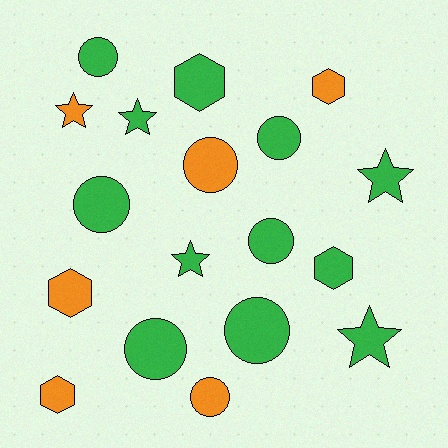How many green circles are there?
There are 6 green circles.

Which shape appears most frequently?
Circle, with 8 objects.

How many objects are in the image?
There are 18 objects.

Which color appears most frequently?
Green, with 12 objects.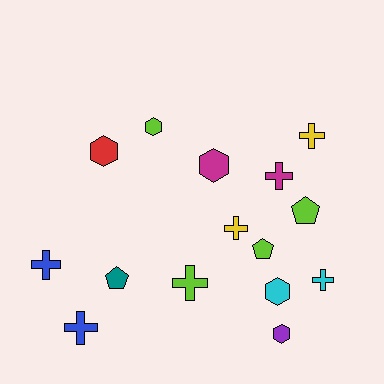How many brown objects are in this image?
There are no brown objects.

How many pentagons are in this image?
There are 3 pentagons.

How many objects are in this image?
There are 15 objects.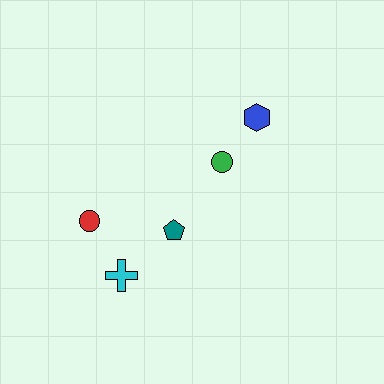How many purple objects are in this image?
There are no purple objects.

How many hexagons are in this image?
There is 1 hexagon.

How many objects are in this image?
There are 5 objects.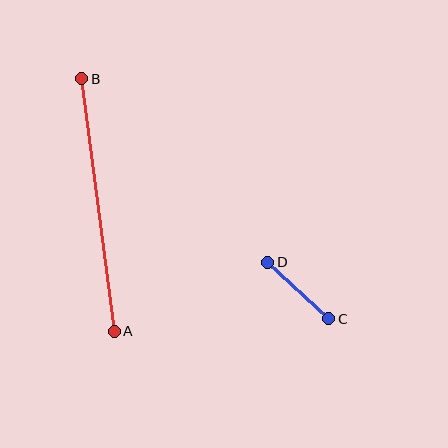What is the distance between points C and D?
The distance is approximately 83 pixels.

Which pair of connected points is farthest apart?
Points A and B are farthest apart.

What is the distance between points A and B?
The distance is approximately 255 pixels.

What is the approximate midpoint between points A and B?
The midpoint is at approximately (98, 205) pixels.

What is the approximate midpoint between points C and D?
The midpoint is at approximately (298, 291) pixels.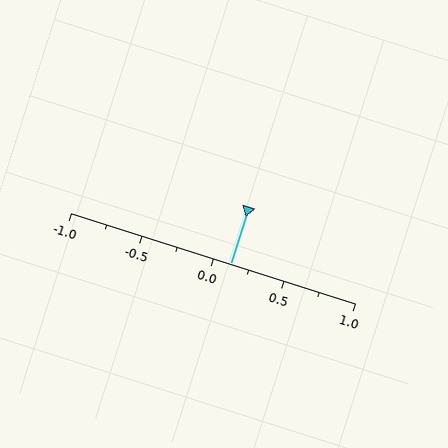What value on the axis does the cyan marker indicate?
The marker indicates approximately 0.12.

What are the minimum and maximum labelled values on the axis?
The axis runs from -1.0 to 1.0.